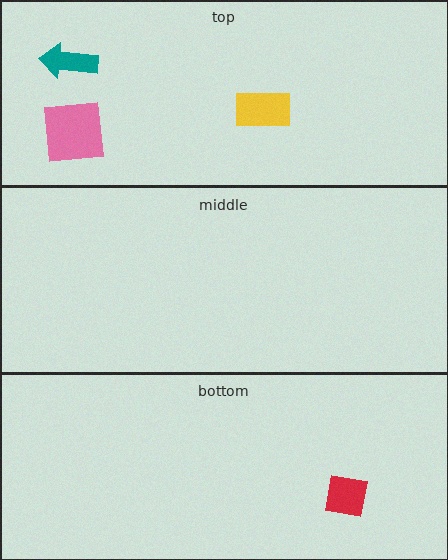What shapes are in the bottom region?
The red square.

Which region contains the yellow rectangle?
The top region.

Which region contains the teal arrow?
The top region.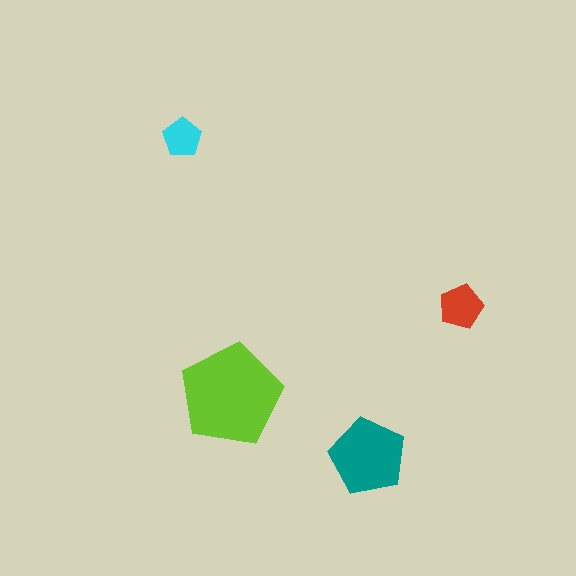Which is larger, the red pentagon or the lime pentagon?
The lime one.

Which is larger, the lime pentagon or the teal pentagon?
The lime one.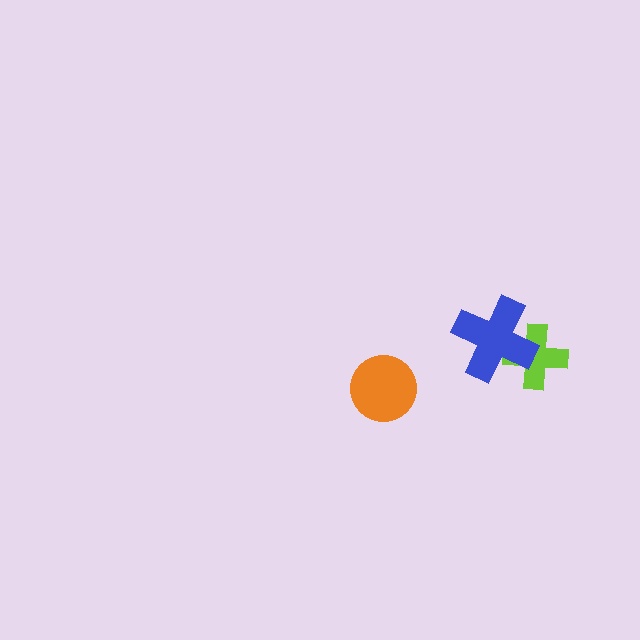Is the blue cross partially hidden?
No, no other shape covers it.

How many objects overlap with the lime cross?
1 object overlaps with the lime cross.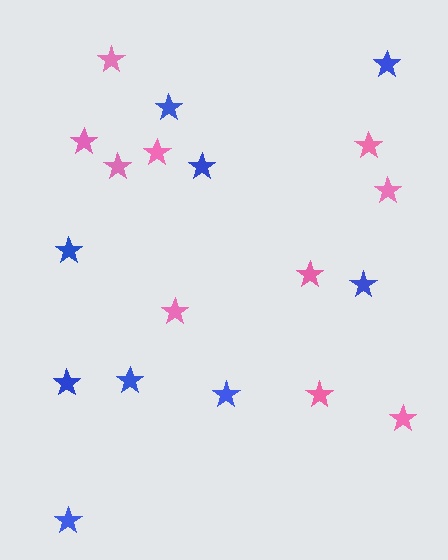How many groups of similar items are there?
There are 2 groups: one group of blue stars (9) and one group of pink stars (10).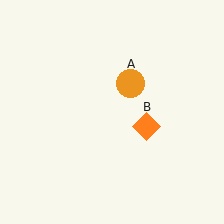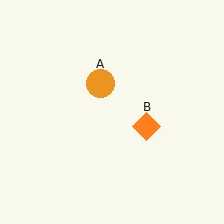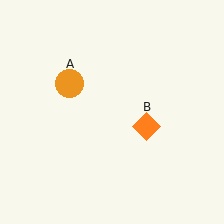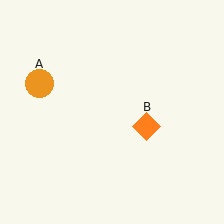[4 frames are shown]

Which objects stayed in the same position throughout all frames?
Orange diamond (object B) remained stationary.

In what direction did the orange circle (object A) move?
The orange circle (object A) moved left.